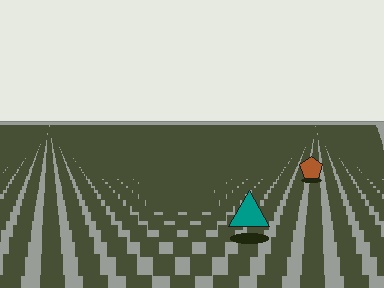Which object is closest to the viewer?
The teal triangle is closest. The texture marks near it are larger and more spread out.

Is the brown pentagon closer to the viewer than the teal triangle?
No. The teal triangle is closer — you can tell from the texture gradient: the ground texture is coarser near it.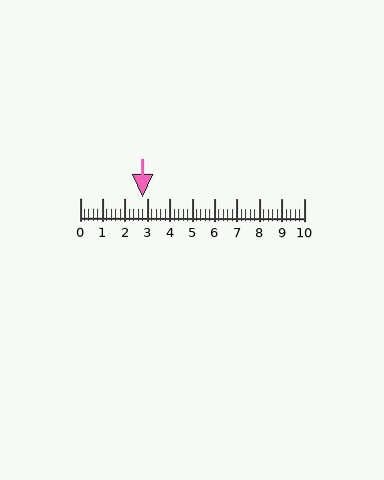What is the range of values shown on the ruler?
The ruler shows values from 0 to 10.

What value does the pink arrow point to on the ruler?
The pink arrow points to approximately 2.8.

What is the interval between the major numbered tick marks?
The major tick marks are spaced 1 units apart.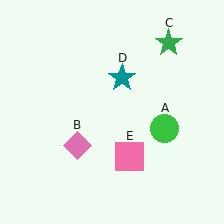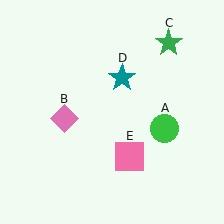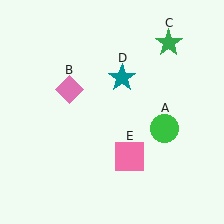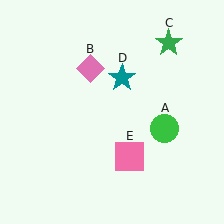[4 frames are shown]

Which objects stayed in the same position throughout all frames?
Green circle (object A) and green star (object C) and teal star (object D) and pink square (object E) remained stationary.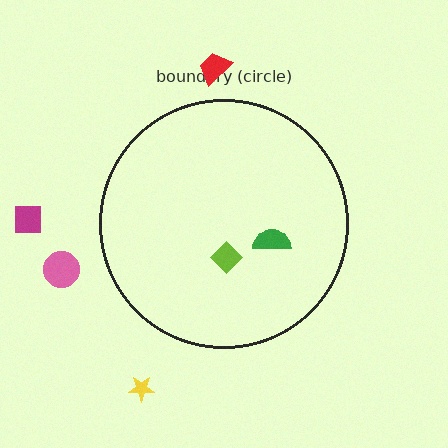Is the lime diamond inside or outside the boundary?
Inside.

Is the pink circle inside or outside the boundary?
Outside.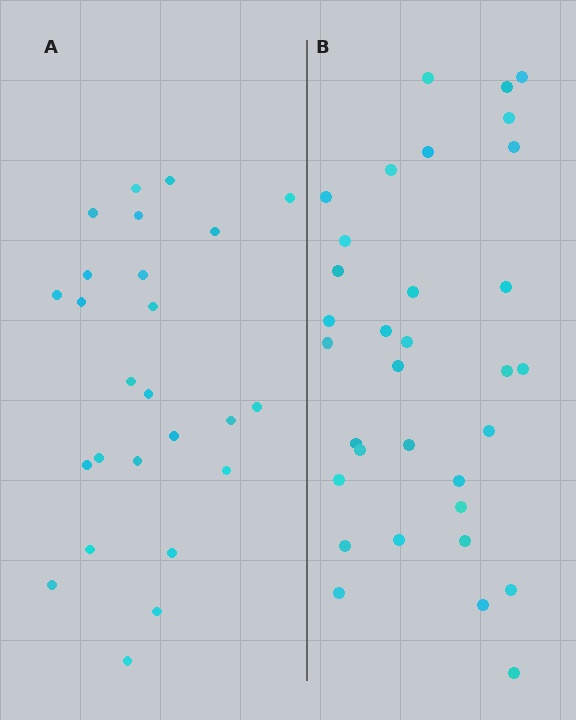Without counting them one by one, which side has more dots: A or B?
Region B (the right region) has more dots.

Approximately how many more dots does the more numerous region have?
Region B has roughly 8 or so more dots than region A.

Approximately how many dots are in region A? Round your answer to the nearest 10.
About 20 dots. (The exact count is 25, which rounds to 20.)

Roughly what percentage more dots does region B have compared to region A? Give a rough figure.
About 30% more.